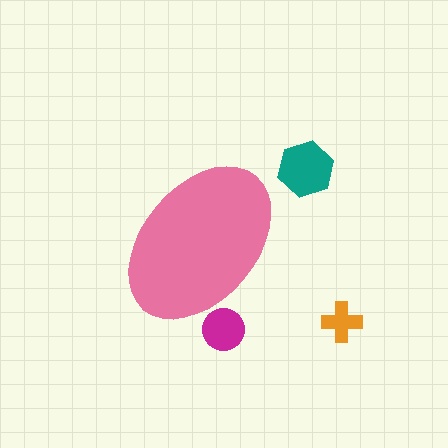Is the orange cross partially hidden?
No, the orange cross is fully visible.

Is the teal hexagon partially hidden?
No, the teal hexagon is fully visible.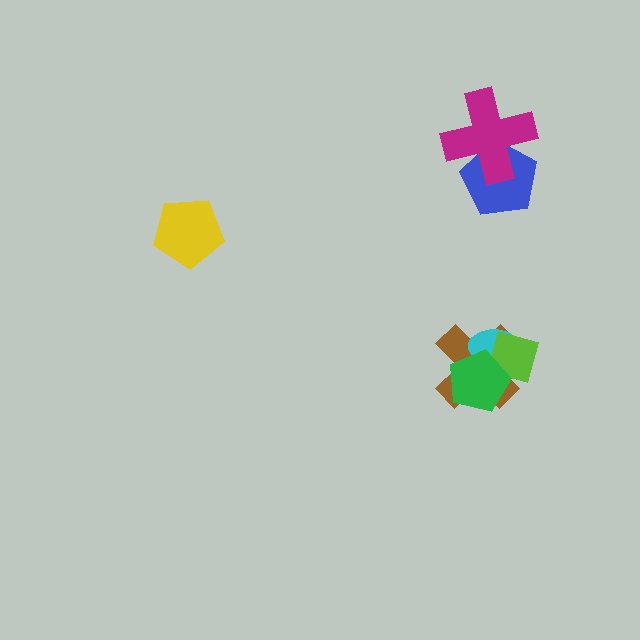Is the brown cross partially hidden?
Yes, it is partially covered by another shape.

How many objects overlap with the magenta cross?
1 object overlaps with the magenta cross.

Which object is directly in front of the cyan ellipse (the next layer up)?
The lime diamond is directly in front of the cyan ellipse.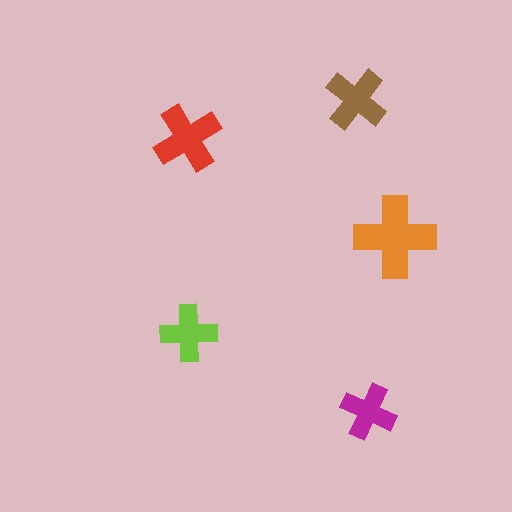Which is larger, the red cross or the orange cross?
The orange one.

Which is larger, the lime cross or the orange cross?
The orange one.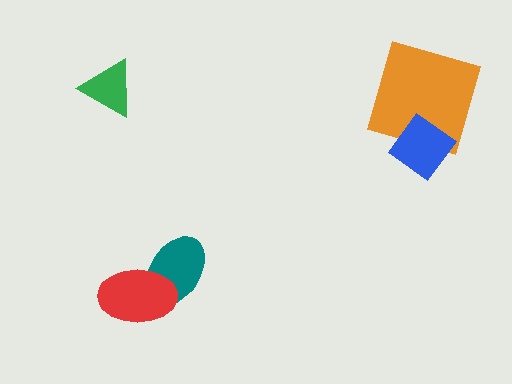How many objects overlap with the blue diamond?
1 object overlaps with the blue diamond.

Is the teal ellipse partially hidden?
Yes, it is partially covered by another shape.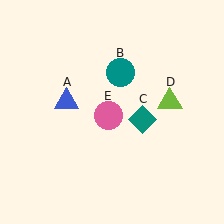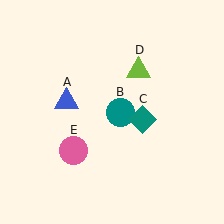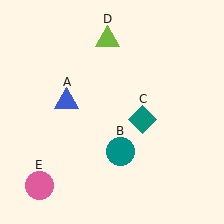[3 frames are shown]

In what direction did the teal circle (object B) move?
The teal circle (object B) moved down.